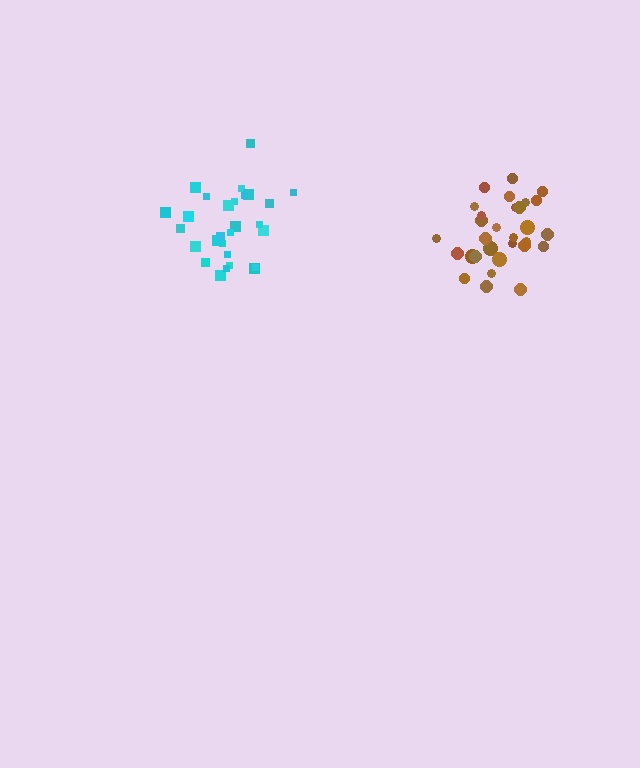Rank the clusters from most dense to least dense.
brown, cyan.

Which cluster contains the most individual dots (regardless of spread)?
Brown (30).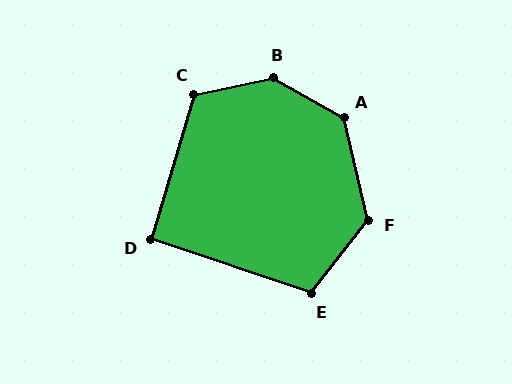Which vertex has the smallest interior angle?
D, at approximately 92 degrees.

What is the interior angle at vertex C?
Approximately 119 degrees (obtuse).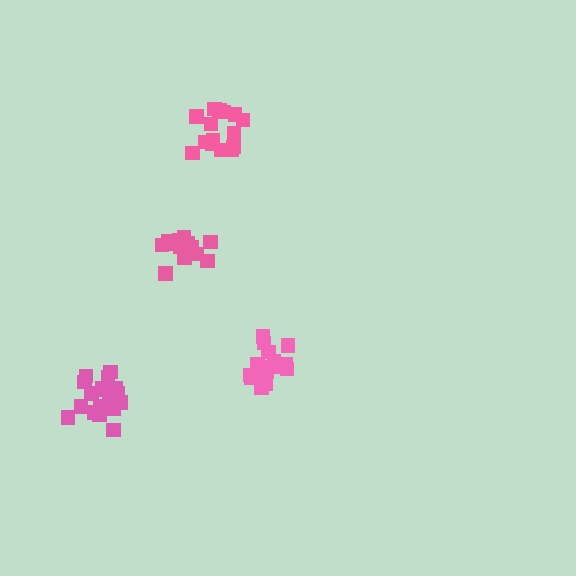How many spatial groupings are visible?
There are 4 spatial groupings.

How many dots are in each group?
Group 1: 19 dots, Group 2: 20 dots, Group 3: 15 dots, Group 4: 15 dots (69 total).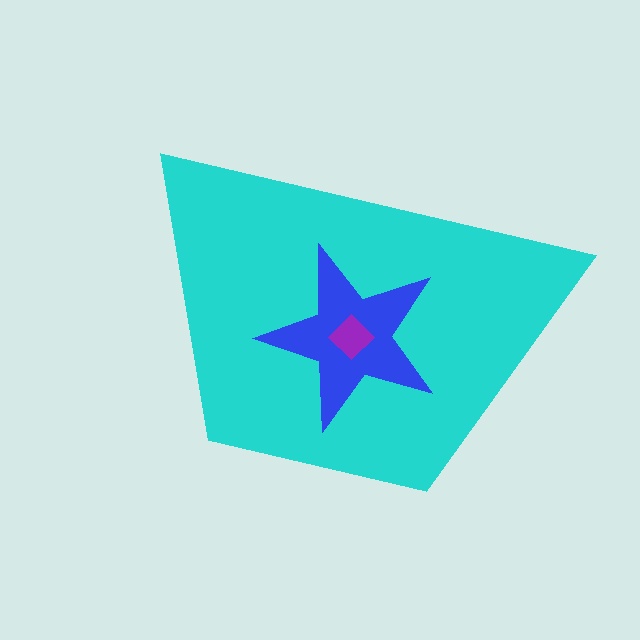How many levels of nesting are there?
3.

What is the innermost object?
The purple diamond.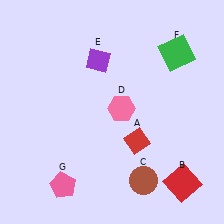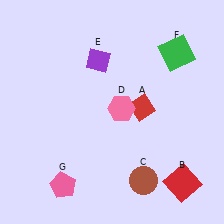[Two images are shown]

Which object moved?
The red diamond (A) moved up.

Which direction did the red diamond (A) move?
The red diamond (A) moved up.